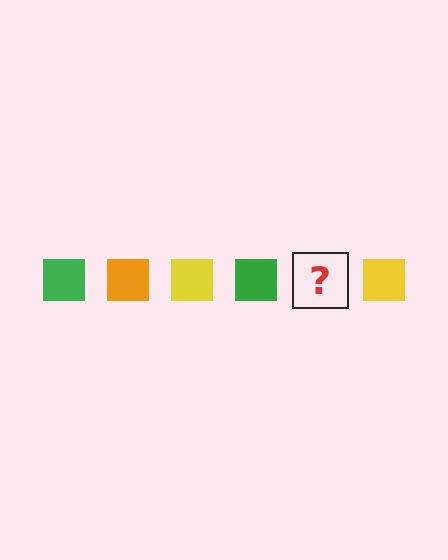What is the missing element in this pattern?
The missing element is an orange square.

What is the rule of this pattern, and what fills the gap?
The rule is that the pattern cycles through green, orange, yellow squares. The gap should be filled with an orange square.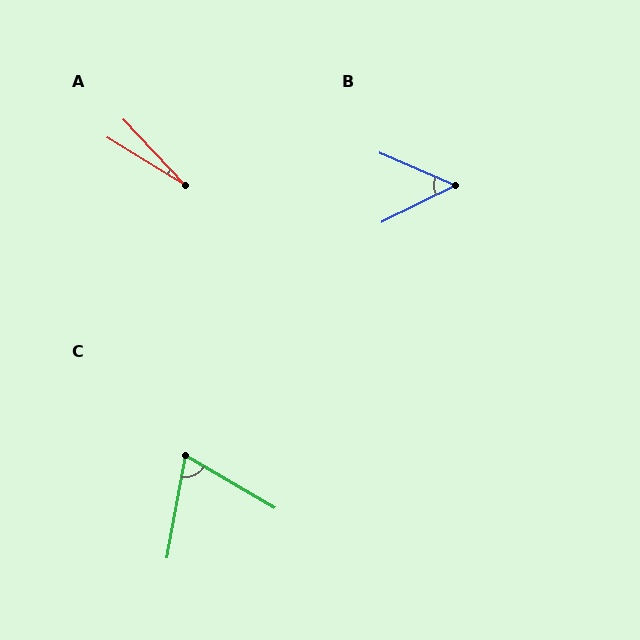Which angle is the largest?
C, at approximately 70 degrees.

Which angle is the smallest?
A, at approximately 15 degrees.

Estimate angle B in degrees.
Approximately 50 degrees.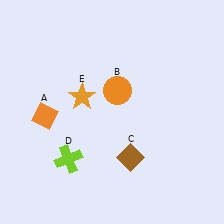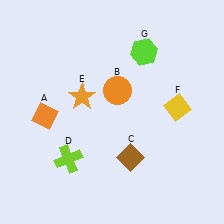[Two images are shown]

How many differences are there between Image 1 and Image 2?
There are 2 differences between the two images.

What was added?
A yellow diamond (F), a lime hexagon (G) were added in Image 2.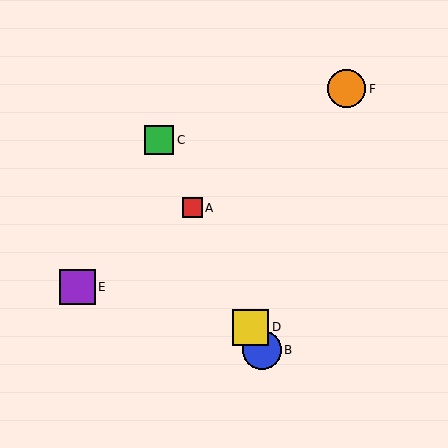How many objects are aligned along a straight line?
4 objects (A, B, C, D) are aligned along a straight line.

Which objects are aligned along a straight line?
Objects A, B, C, D are aligned along a straight line.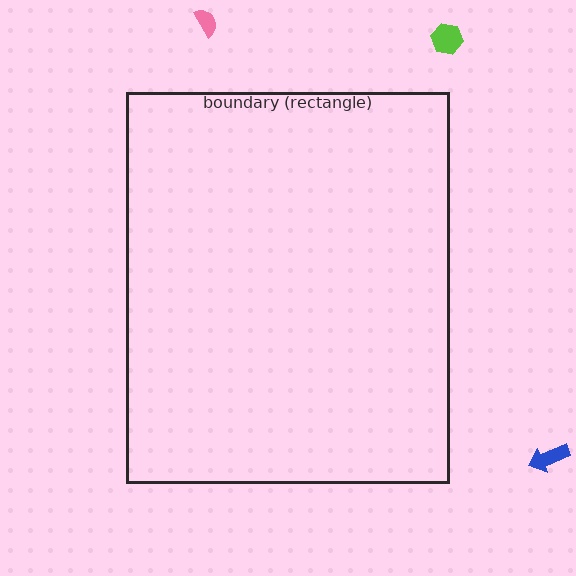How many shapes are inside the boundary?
0 inside, 3 outside.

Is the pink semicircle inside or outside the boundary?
Outside.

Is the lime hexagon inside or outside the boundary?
Outside.